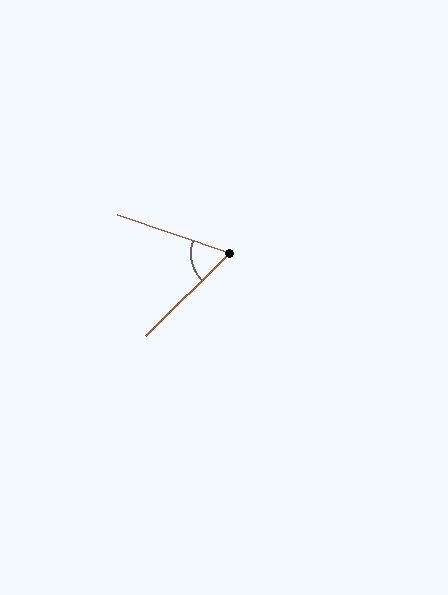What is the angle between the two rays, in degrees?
Approximately 63 degrees.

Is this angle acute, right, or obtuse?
It is acute.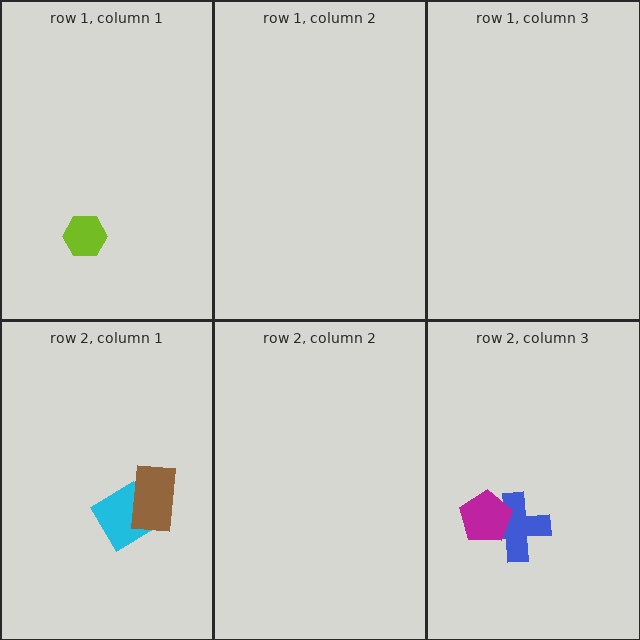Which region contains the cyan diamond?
The row 2, column 1 region.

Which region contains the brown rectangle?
The row 2, column 1 region.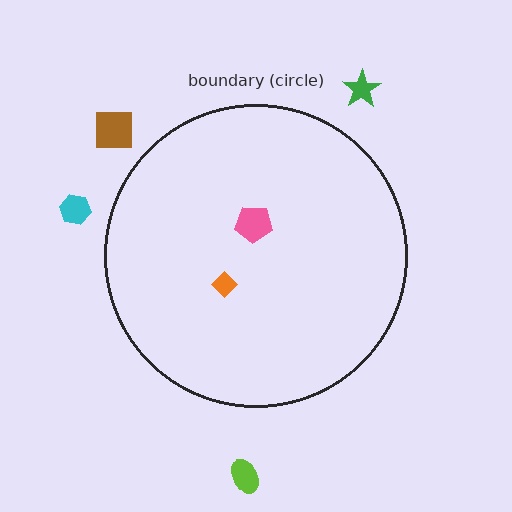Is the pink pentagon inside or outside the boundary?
Inside.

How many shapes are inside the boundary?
2 inside, 4 outside.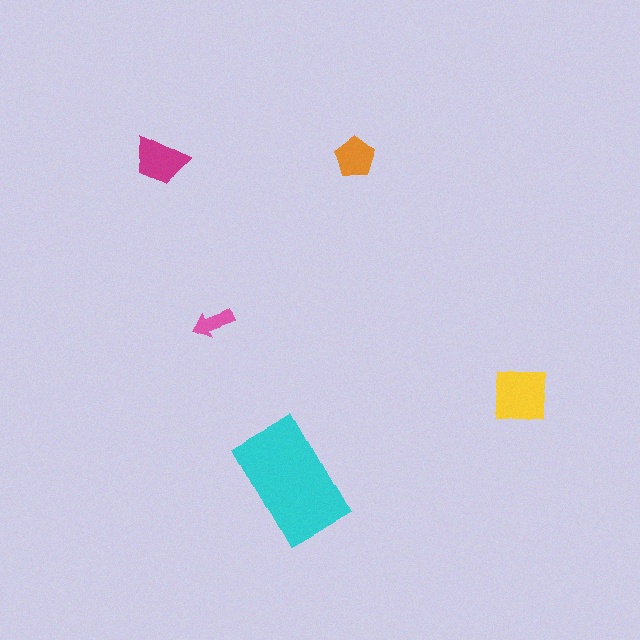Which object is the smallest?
The pink arrow.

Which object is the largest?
The cyan rectangle.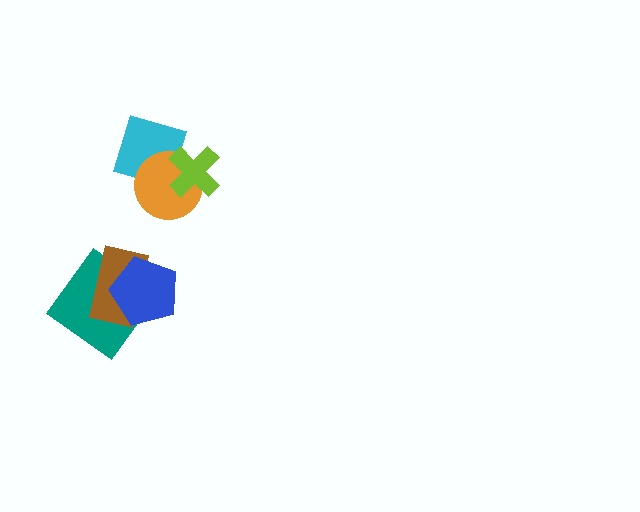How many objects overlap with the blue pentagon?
2 objects overlap with the blue pentagon.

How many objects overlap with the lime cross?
2 objects overlap with the lime cross.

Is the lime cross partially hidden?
No, no other shape covers it.